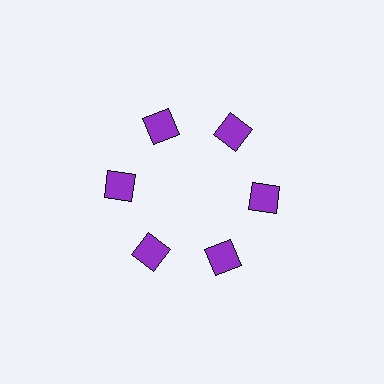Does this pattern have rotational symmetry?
Yes, this pattern has 6-fold rotational symmetry. It looks the same after rotating 60 degrees around the center.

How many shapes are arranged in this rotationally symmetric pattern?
There are 6 shapes, arranged in 6 groups of 1.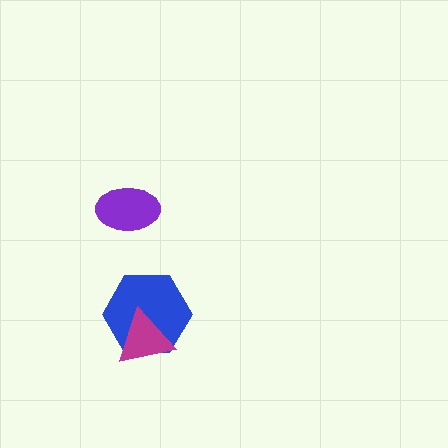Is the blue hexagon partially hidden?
Yes, it is partially covered by another shape.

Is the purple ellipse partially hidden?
No, no other shape covers it.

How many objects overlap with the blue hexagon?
1 object overlaps with the blue hexagon.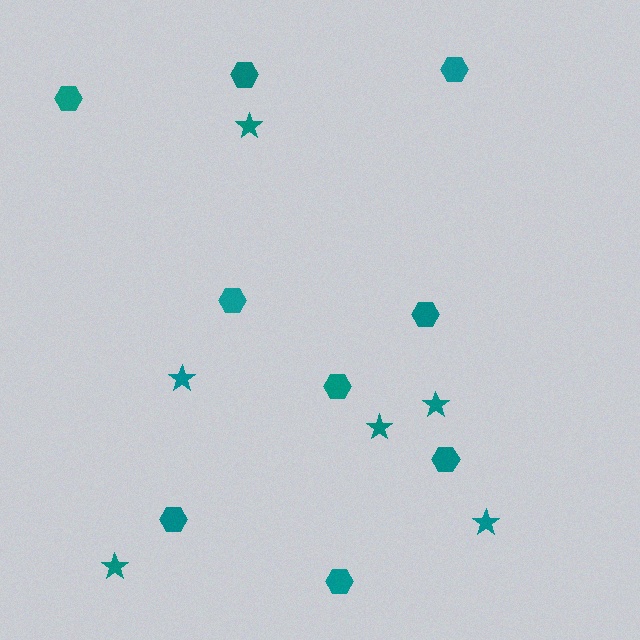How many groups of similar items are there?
There are 2 groups: one group of hexagons (9) and one group of stars (6).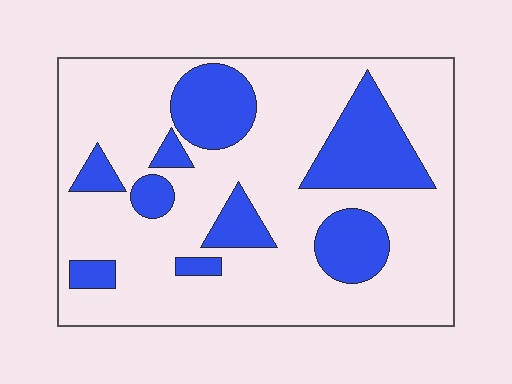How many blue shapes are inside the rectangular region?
9.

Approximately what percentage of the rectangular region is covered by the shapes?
Approximately 25%.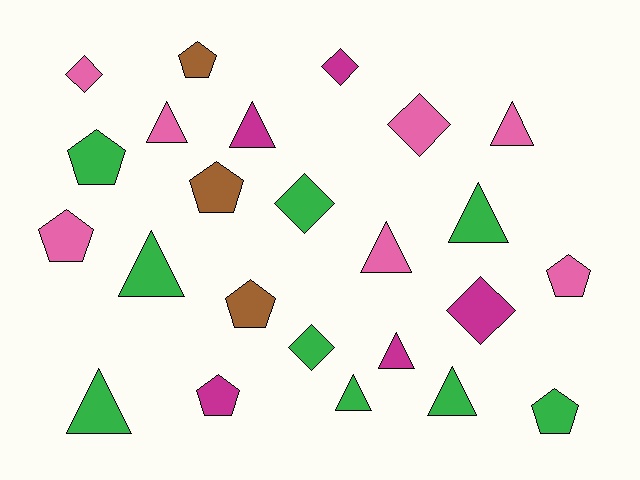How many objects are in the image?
There are 24 objects.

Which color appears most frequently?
Green, with 9 objects.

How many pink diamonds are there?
There are 2 pink diamonds.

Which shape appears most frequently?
Triangle, with 10 objects.